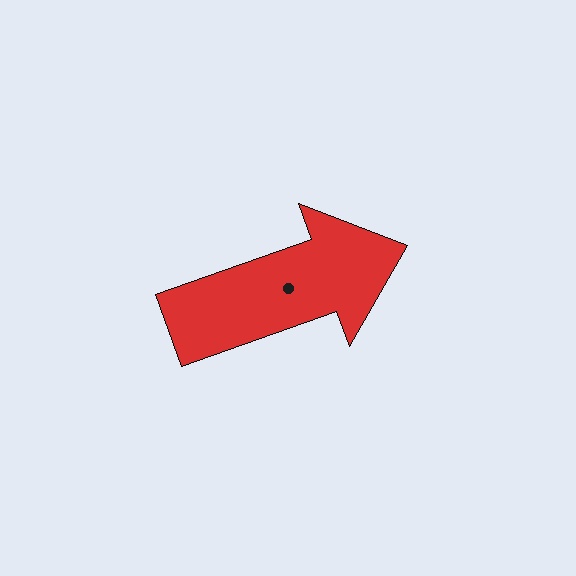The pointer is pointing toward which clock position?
Roughly 2 o'clock.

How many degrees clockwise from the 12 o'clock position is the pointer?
Approximately 70 degrees.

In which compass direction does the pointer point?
East.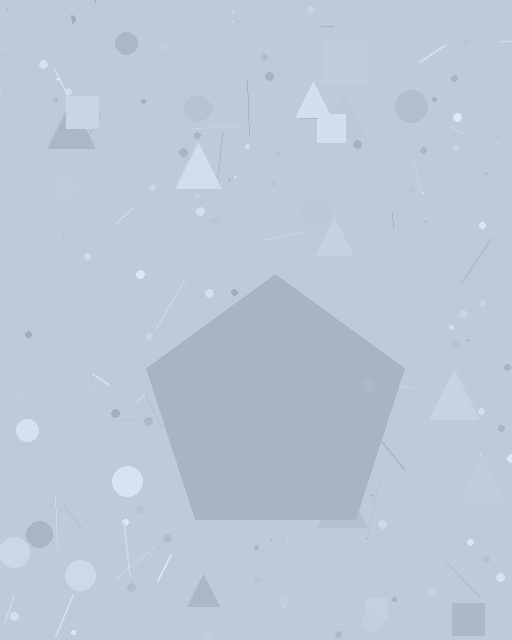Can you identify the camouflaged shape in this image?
The camouflaged shape is a pentagon.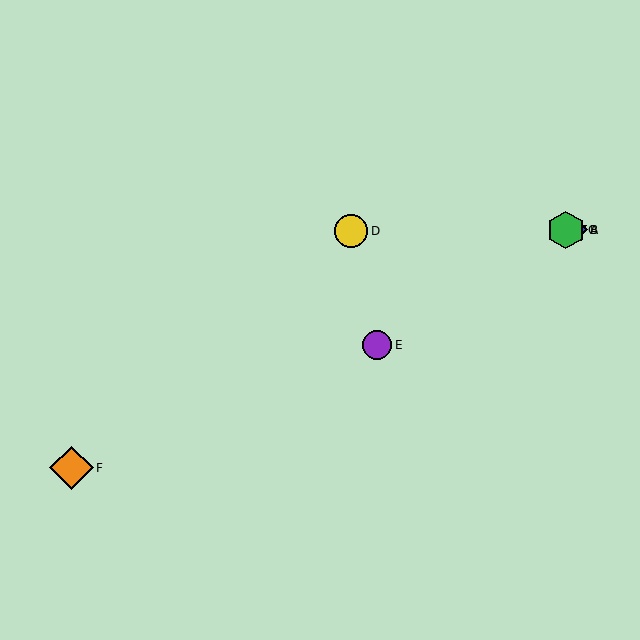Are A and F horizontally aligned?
No, A is at y≈230 and F is at y≈468.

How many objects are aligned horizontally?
4 objects (A, B, C, D) are aligned horizontally.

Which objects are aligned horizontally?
Objects A, B, C, D are aligned horizontally.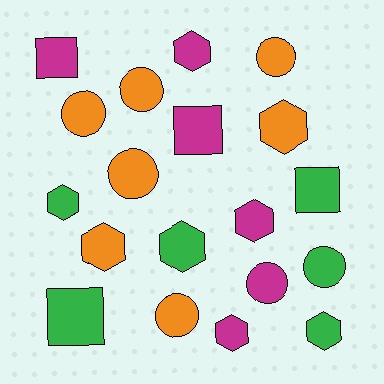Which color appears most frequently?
Orange, with 7 objects.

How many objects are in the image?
There are 19 objects.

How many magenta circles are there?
There is 1 magenta circle.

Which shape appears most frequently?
Hexagon, with 8 objects.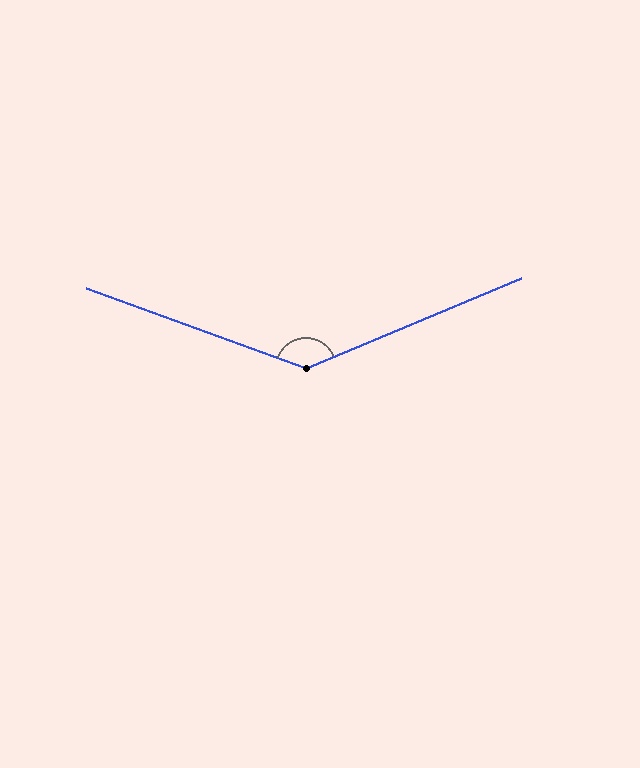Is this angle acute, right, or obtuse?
It is obtuse.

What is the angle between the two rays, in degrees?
Approximately 138 degrees.